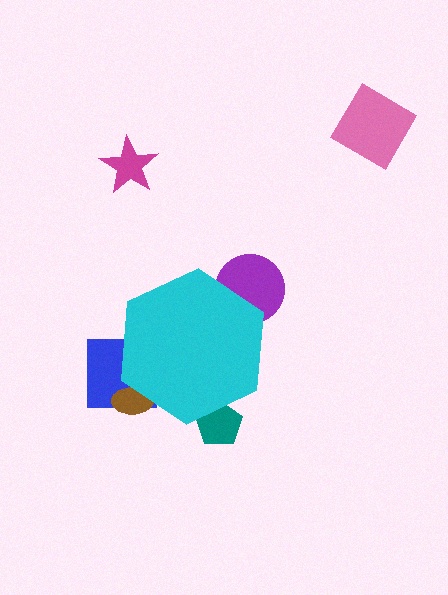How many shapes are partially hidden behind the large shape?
4 shapes are partially hidden.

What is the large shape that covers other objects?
A cyan hexagon.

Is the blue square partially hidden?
Yes, the blue square is partially hidden behind the cyan hexagon.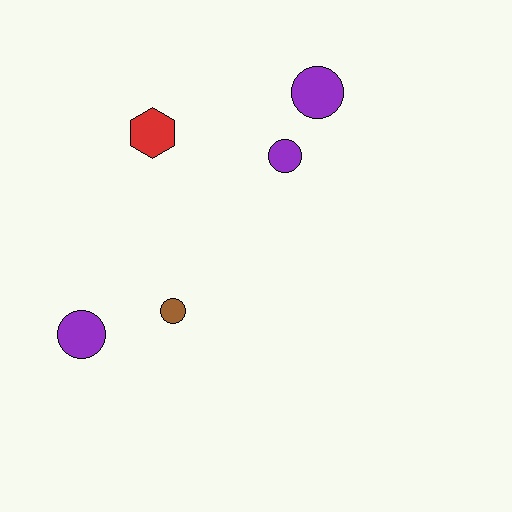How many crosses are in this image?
There are no crosses.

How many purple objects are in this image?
There are 3 purple objects.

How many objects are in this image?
There are 5 objects.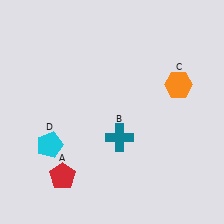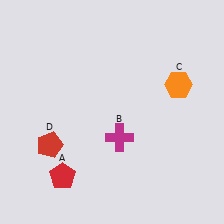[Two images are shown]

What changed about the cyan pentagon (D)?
In Image 1, D is cyan. In Image 2, it changed to red.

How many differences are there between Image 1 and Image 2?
There are 2 differences between the two images.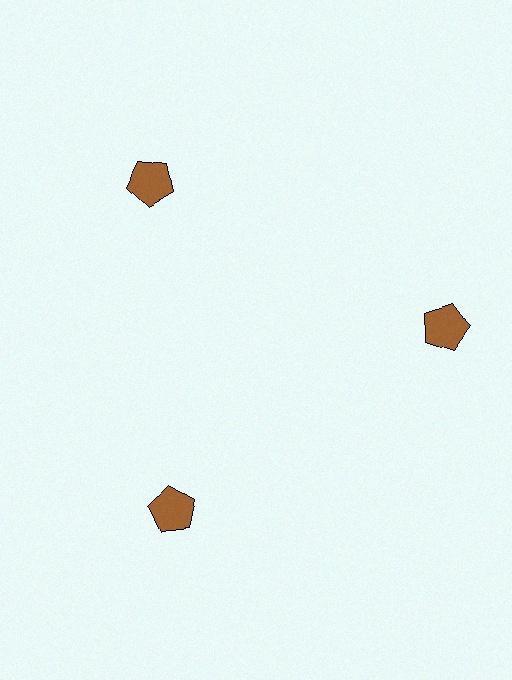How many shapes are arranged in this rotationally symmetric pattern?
There are 3 shapes, arranged in 3 groups of 1.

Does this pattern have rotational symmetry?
Yes, this pattern has 3-fold rotational symmetry. It looks the same after rotating 120 degrees around the center.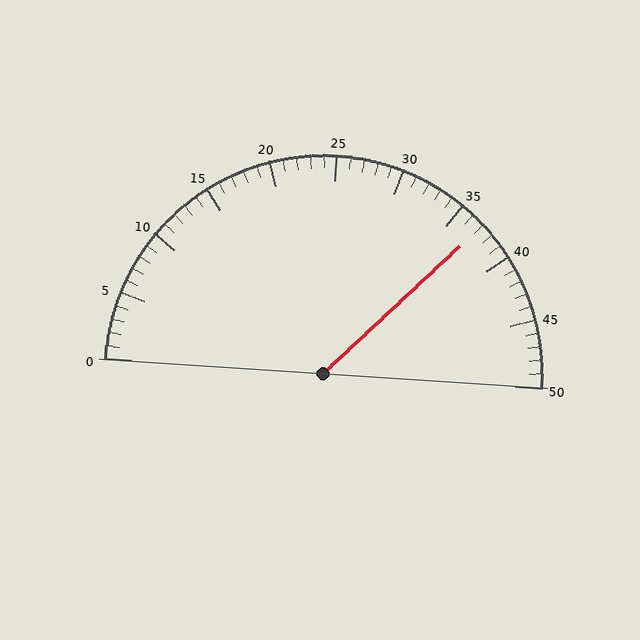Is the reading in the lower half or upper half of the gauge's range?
The reading is in the upper half of the range (0 to 50).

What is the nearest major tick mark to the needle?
The nearest major tick mark is 35.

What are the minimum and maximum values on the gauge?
The gauge ranges from 0 to 50.